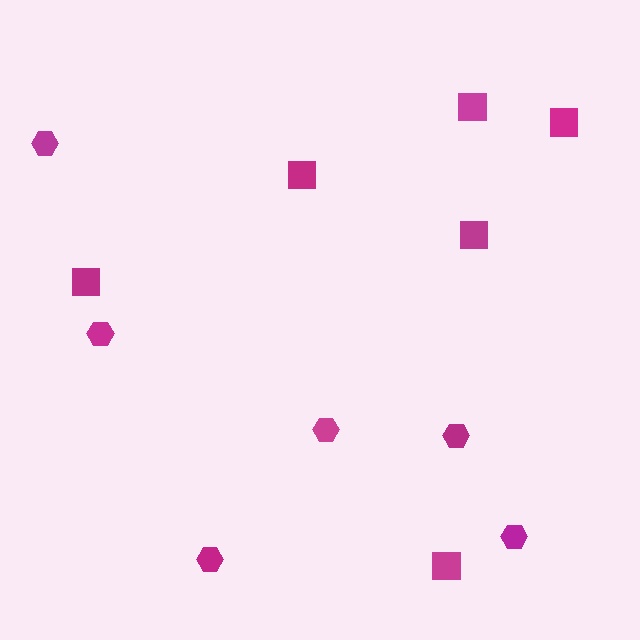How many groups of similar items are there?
There are 2 groups: one group of hexagons (6) and one group of squares (6).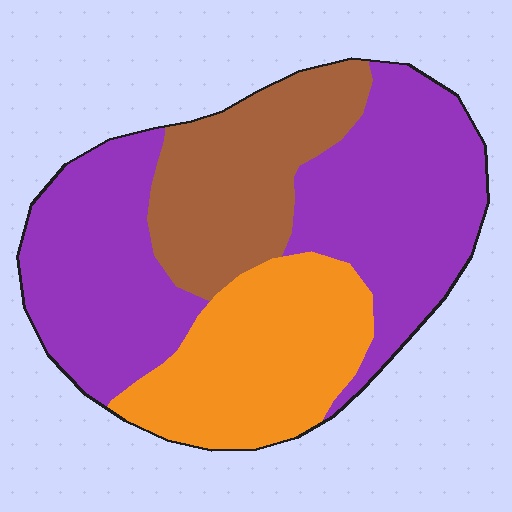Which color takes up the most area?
Purple, at roughly 50%.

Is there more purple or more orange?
Purple.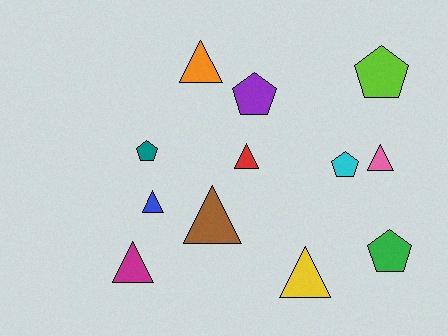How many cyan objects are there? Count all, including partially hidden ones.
There is 1 cyan object.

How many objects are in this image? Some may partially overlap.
There are 12 objects.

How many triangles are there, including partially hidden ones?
There are 7 triangles.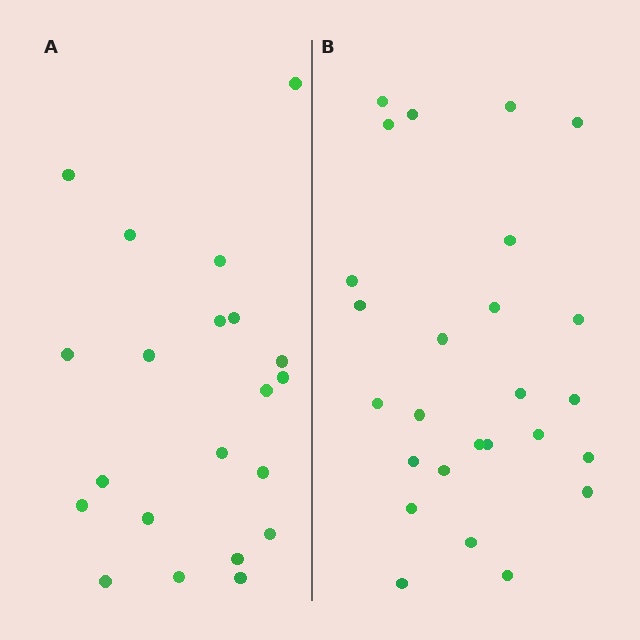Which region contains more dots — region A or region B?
Region B (the right region) has more dots.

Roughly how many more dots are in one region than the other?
Region B has about 5 more dots than region A.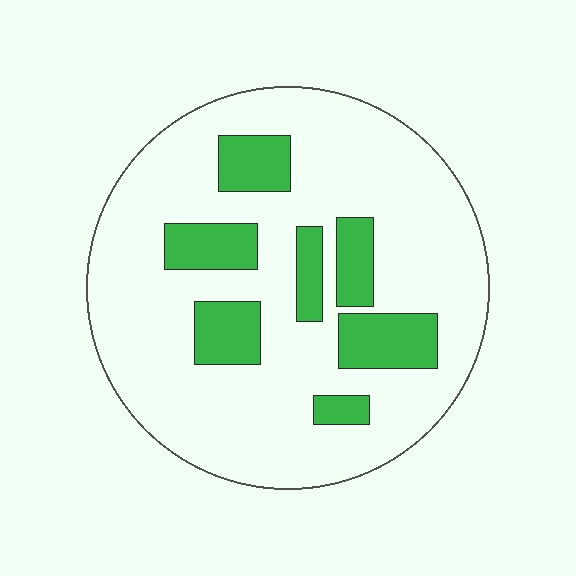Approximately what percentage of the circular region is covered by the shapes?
Approximately 20%.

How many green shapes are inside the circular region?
7.